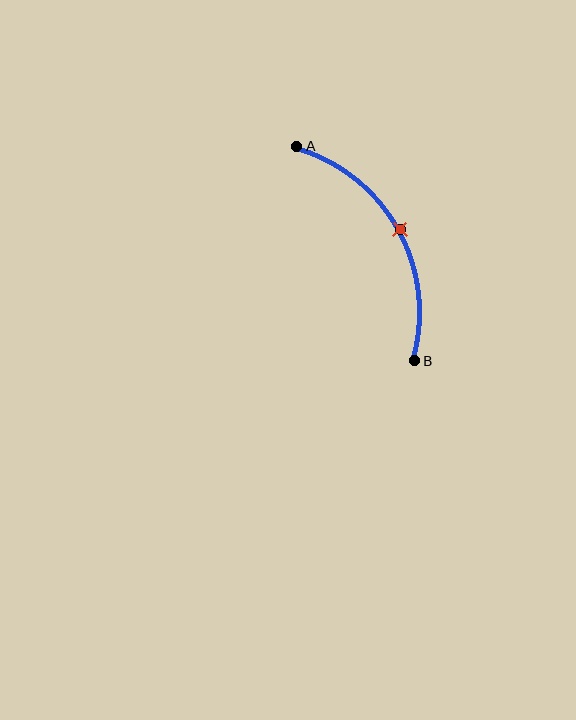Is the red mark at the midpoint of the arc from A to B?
Yes. The red mark lies on the arc at equal arc-length from both A and B — it is the arc midpoint.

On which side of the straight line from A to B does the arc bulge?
The arc bulges to the right of the straight line connecting A and B.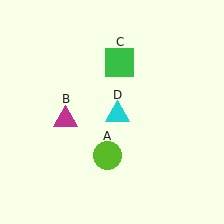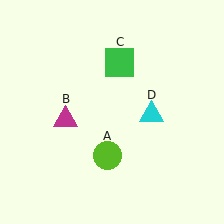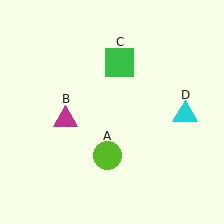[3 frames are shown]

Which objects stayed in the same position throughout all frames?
Lime circle (object A) and magenta triangle (object B) and green square (object C) remained stationary.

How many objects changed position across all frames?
1 object changed position: cyan triangle (object D).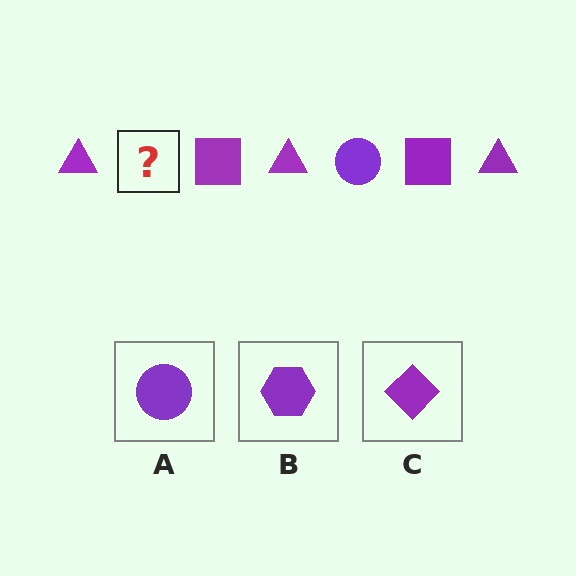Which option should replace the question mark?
Option A.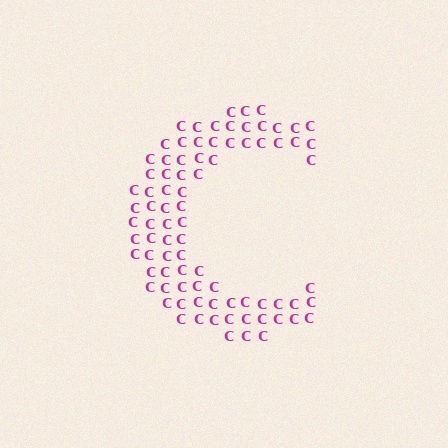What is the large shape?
The large shape is the letter C.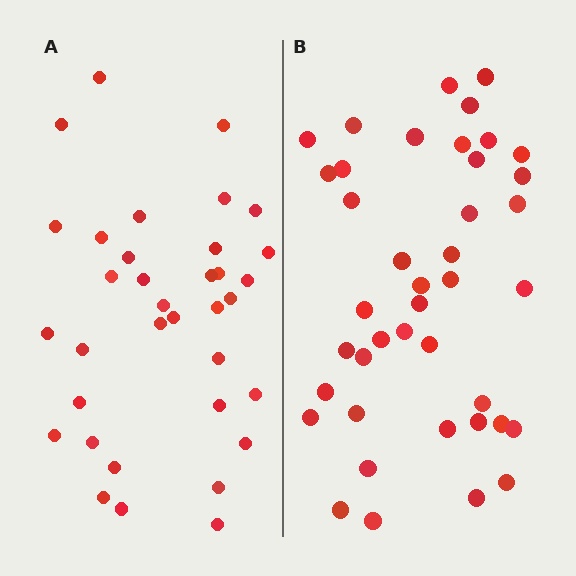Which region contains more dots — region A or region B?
Region B (the right region) has more dots.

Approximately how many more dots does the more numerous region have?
Region B has about 6 more dots than region A.